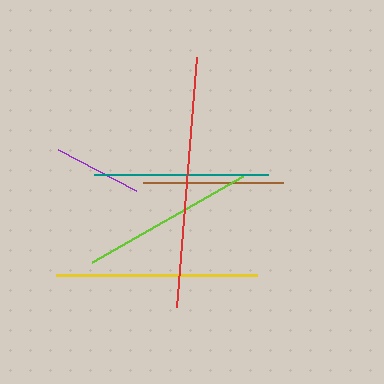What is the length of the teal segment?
The teal segment is approximately 174 pixels long.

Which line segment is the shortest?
The purple line is the shortest at approximately 88 pixels.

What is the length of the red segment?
The red segment is approximately 251 pixels long.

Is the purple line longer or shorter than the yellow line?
The yellow line is longer than the purple line.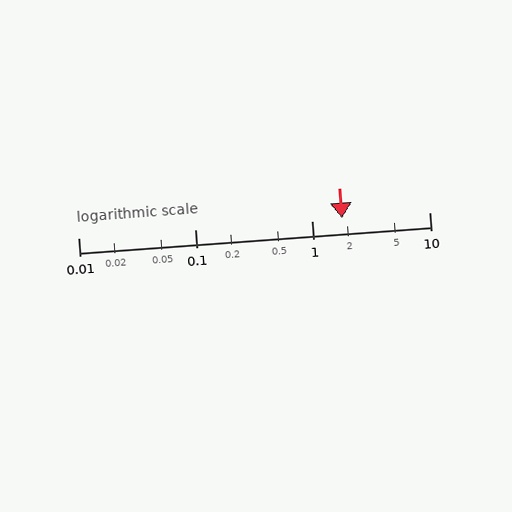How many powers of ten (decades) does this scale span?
The scale spans 3 decades, from 0.01 to 10.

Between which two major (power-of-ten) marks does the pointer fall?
The pointer is between 1 and 10.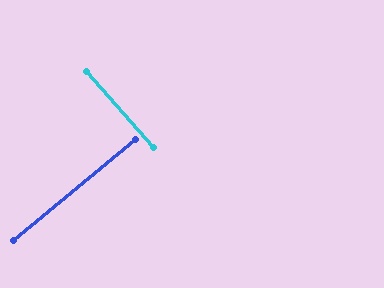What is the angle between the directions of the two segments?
Approximately 88 degrees.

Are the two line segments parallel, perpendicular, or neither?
Perpendicular — they meet at approximately 88°.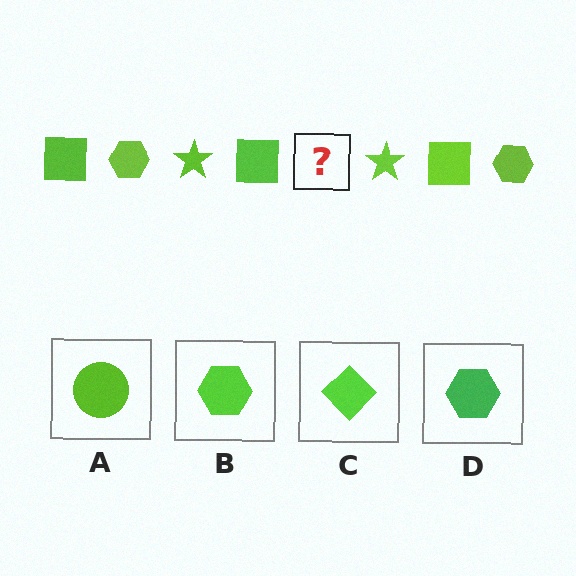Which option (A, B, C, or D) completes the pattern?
B.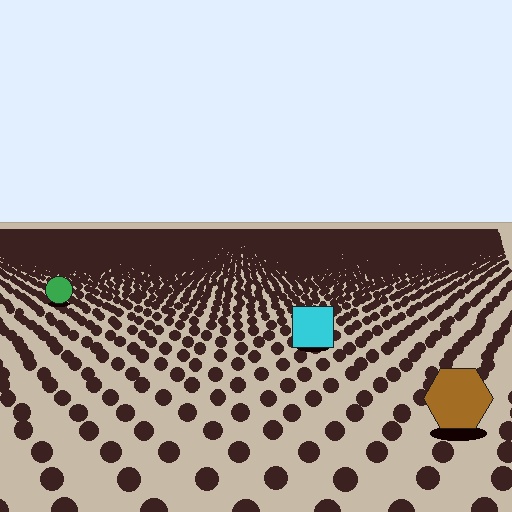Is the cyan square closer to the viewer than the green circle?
Yes. The cyan square is closer — you can tell from the texture gradient: the ground texture is coarser near it.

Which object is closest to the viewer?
The brown hexagon is closest. The texture marks near it are larger and more spread out.